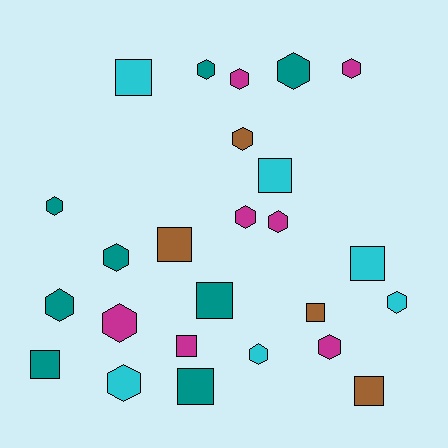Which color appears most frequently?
Teal, with 8 objects.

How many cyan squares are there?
There are 3 cyan squares.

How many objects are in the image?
There are 25 objects.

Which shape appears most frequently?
Hexagon, with 15 objects.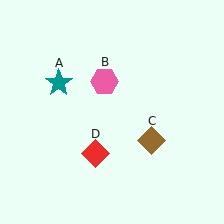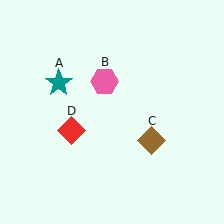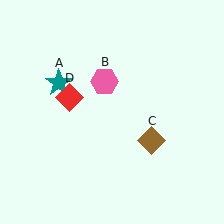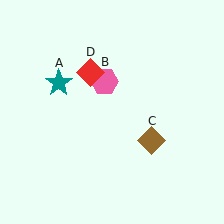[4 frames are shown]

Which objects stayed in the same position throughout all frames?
Teal star (object A) and pink hexagon (object B) and brown diamond (object C) remained stationary.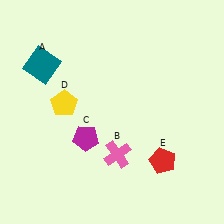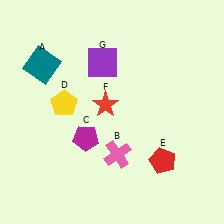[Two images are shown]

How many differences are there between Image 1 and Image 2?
There are 2 differences between the two images.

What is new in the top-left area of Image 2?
A purple square (G) was added in the top-left area of Image 2.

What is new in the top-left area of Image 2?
A red star (F) was added in the top-left area of Image 2.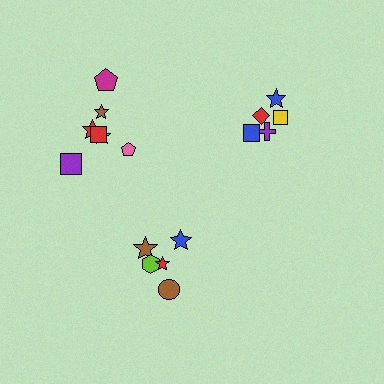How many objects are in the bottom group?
There are 5 objects.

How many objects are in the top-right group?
There are 5 objects.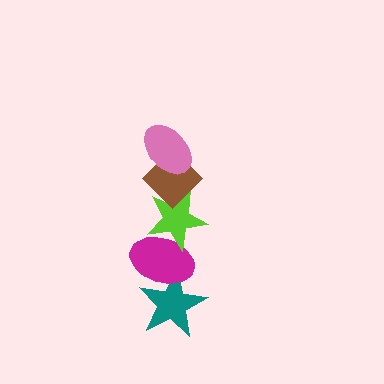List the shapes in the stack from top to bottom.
From top to bottom: the pink ellipse, the brown diamond, the lime star, the magenta ellipse, the teal star.